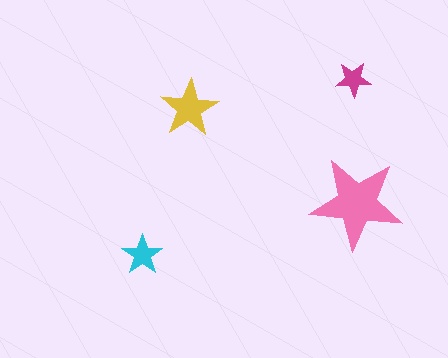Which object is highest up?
The magenta star is topmost.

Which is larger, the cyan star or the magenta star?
The cyan one.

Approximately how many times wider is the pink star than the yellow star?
About 1.5 times wider.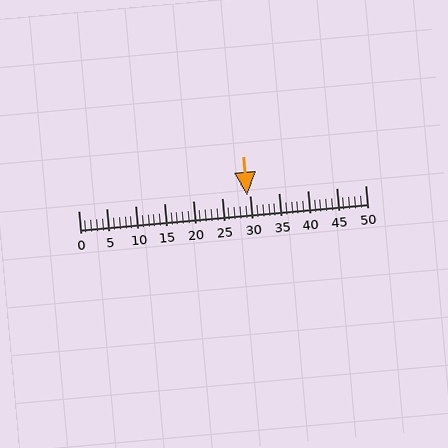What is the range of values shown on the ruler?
The ruler shows values from 0 to 50.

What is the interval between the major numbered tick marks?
The major tick marks are spaced 5 units apart.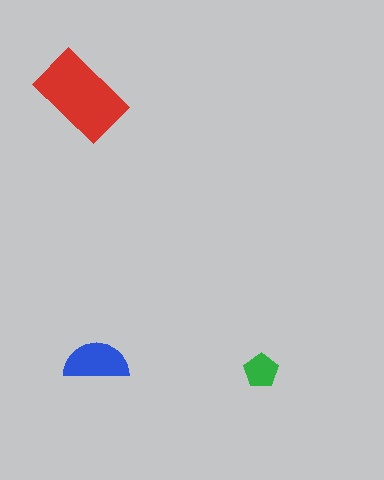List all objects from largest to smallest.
The red rectangle, the blue semicircle, the green pentagon.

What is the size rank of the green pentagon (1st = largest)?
3rd.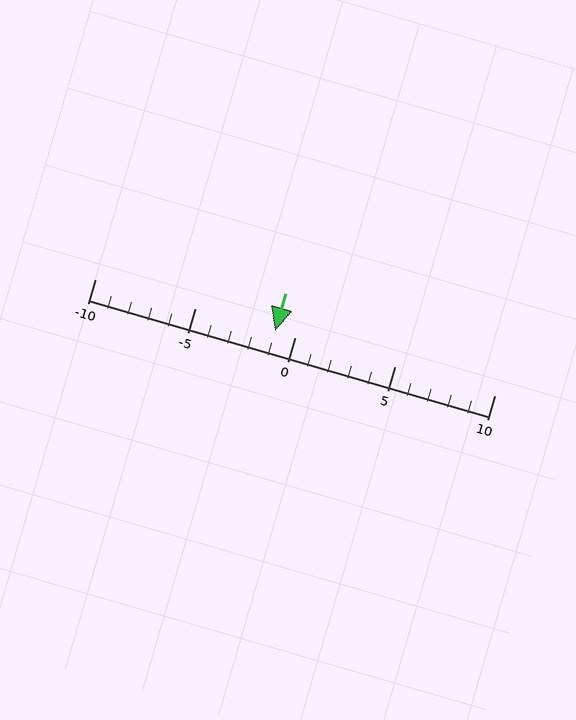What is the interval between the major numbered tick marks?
The major tick marks are spaced 5 units apart.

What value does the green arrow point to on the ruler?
The green arrow points to approximately -1.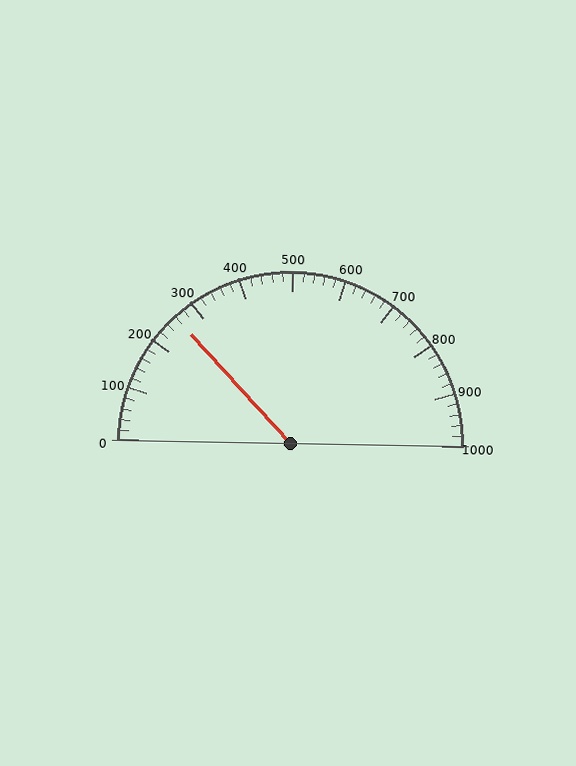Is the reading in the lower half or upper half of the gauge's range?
The reading is in the lower half of the range (0 to 1000).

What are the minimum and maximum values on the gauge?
The gauge ranges from 0 to 1000.